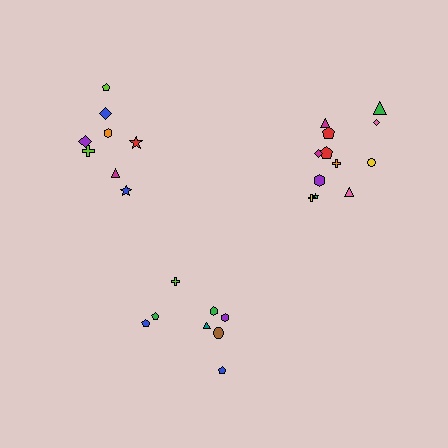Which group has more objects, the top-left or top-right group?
The top-right group.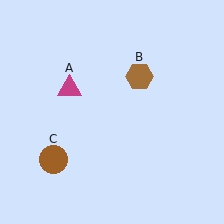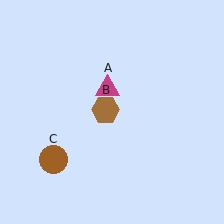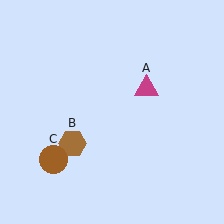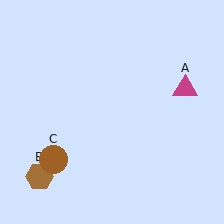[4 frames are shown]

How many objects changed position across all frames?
2 objects changed position: magenta triangle (object A), brown hexagon (object B).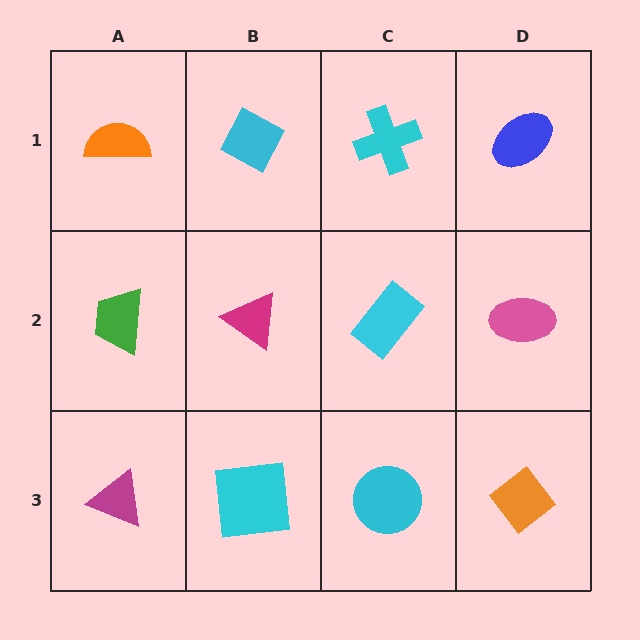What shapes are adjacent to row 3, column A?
A green trapezoid (row 2, column A), a cyan square (row 3, column B).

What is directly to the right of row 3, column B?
A cyan circle.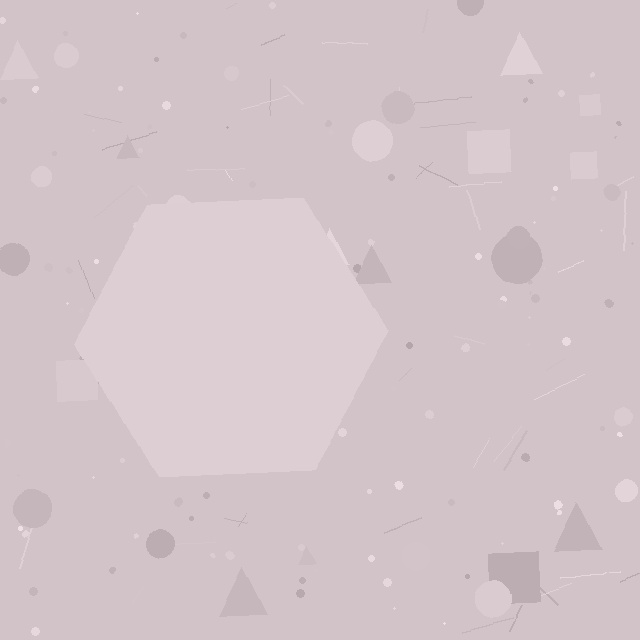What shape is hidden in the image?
A hexagon is hidden in the image.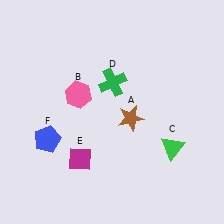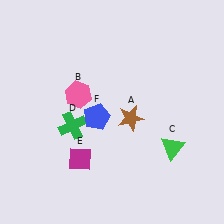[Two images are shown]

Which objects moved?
The objects that moved are: the green cross (D), the blue pentagon (F).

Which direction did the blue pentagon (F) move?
The blue pentagon (F) moved right.